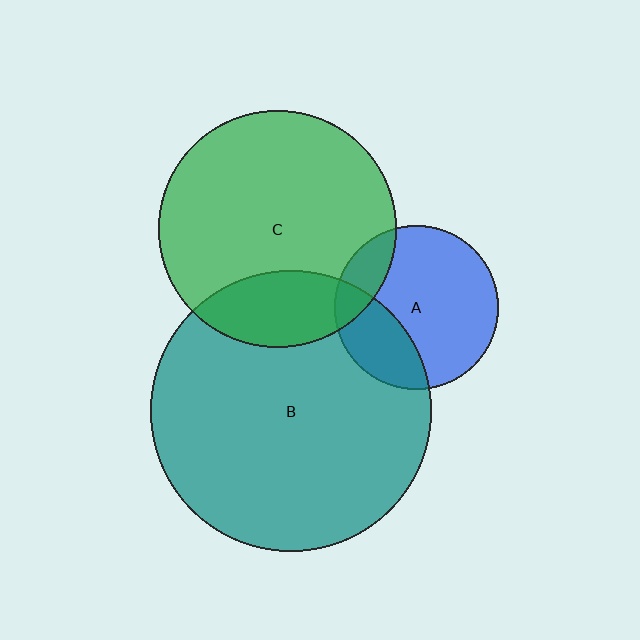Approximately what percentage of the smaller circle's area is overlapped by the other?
Approximately 15%.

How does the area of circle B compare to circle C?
Approximately 1.4 times.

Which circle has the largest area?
Circle B (teal).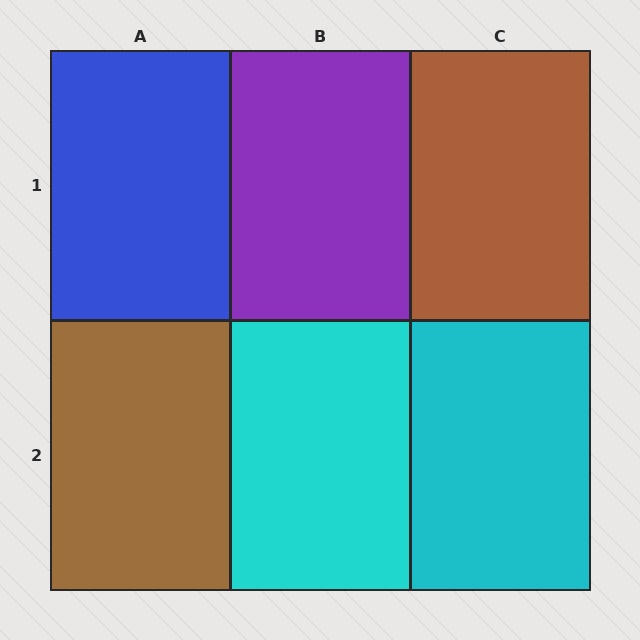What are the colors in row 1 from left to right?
Blue, purple, brown.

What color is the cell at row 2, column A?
Brown.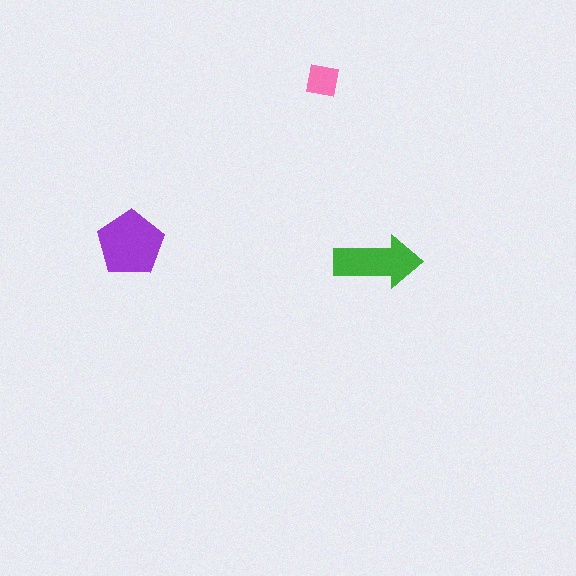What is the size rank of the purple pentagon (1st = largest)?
1st.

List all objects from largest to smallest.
The purple pentagon, the green arrow, the pink square.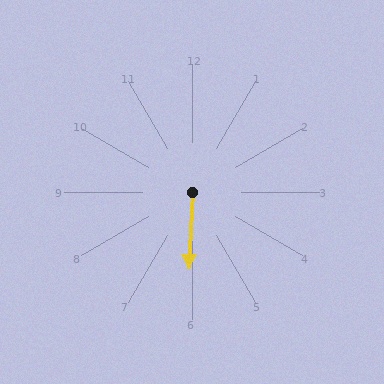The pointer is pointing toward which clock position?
Roughly 6 o'clock.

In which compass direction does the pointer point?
South.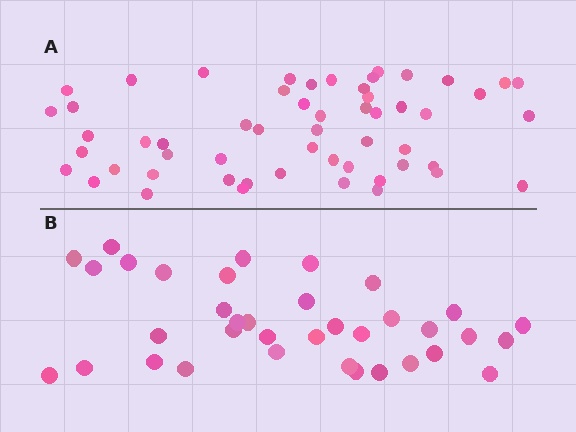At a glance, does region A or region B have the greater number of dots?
Region A (the top region) has more dots.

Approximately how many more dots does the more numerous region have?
Region A has approximately 20 more dots than region B.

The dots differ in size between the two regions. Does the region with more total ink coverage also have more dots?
No. Region B has more total ink coverage because its dots are larger, but region A actually contains more individual dots. Total area can be misleading — the number of items is what matters here.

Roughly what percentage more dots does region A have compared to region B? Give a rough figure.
About 55% more.